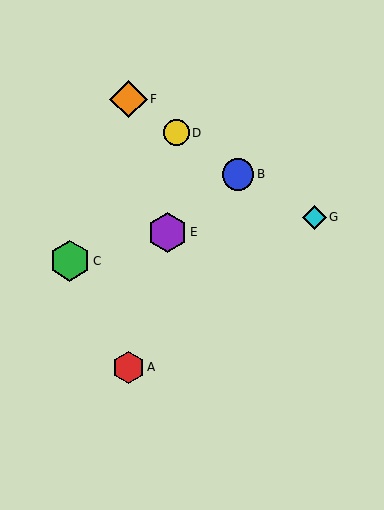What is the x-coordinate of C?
Object C is at x≈70.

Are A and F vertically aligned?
Yes, both are at x≈128.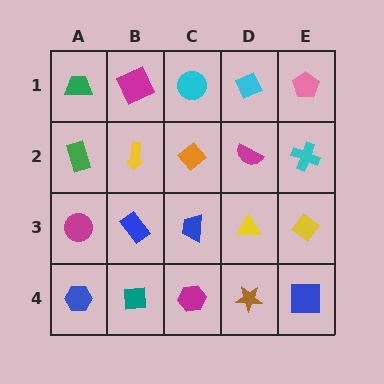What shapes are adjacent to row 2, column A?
A green trapezoid (row 1, column A), a magenta circle (row 3, column A), a yellow arrow (row 2, column B).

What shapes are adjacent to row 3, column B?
A yellow arrow (row 2, column B), a teal square (row 4, column B), a magenta circle (row 3, column A), a blue trapezoid (row 3, column C).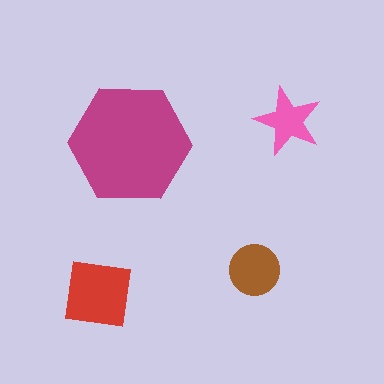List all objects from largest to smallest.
The magenta hexagon, the red square, the brown circle, the pink star.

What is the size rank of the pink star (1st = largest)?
4th.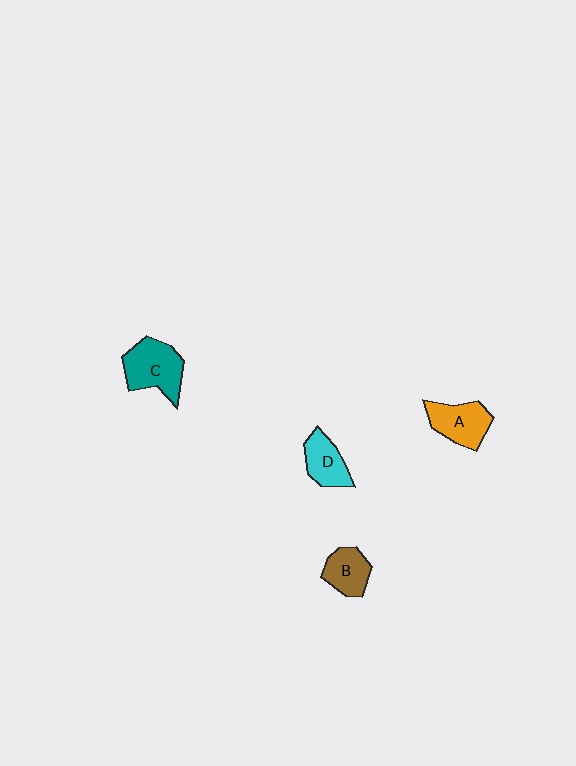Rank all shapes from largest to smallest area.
From largest to smallest: C (teal), A (orange), D (cyan), B (brown).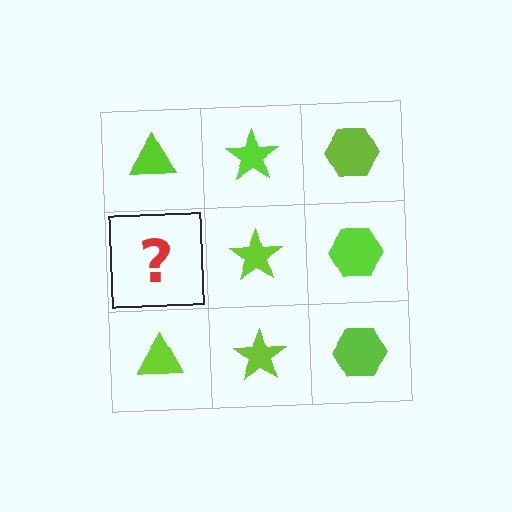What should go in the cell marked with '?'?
The missing cell should contain a lime triangle.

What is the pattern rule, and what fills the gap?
The rule is that each column has a consistent shape. The gap should be filled with a lime triangle.